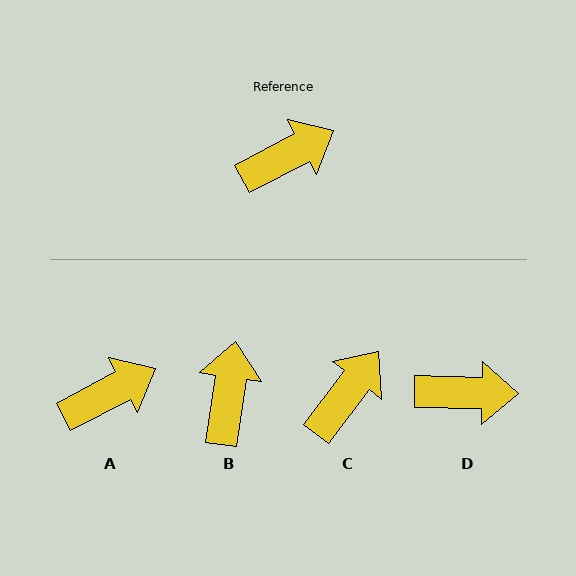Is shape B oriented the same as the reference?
No, it is off by about 54 degrees.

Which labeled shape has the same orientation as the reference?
A.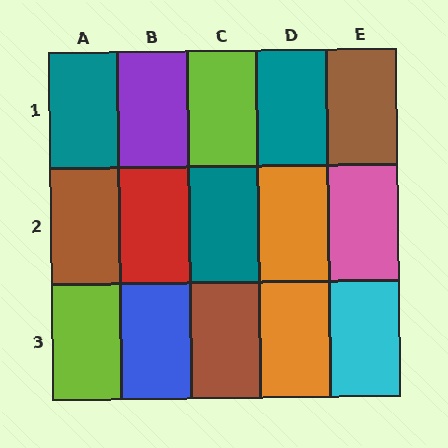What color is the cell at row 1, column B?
Purple.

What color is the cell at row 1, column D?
Teal.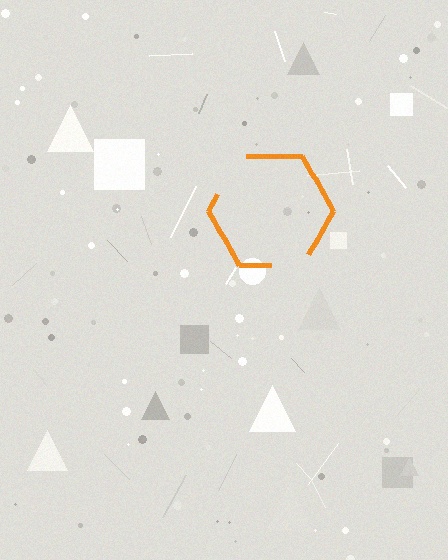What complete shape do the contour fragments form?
The contour fragments form a hexagon.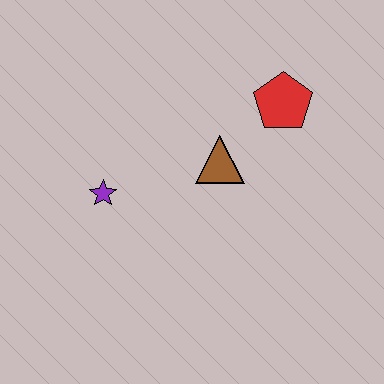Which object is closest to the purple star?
The brown triangle is closest to the purple star.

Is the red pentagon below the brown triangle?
No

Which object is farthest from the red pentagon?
The purple star is farthest from the red pentagon.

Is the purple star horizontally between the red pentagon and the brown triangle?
No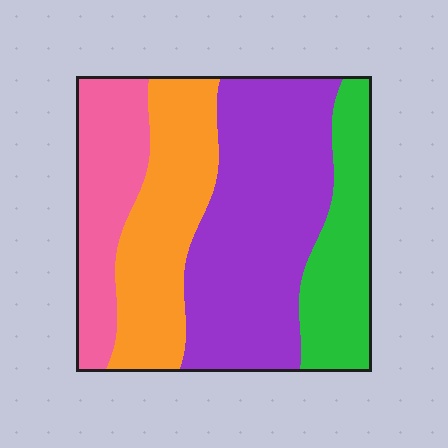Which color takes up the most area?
Purple, at roughly 40%.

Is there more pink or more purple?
Purple.